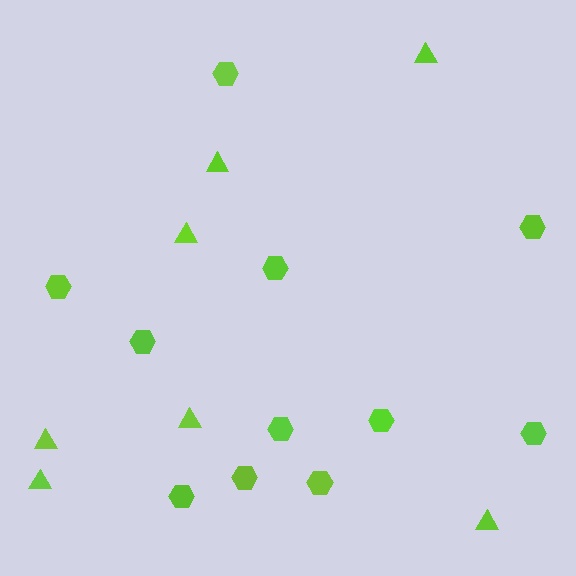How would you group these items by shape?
There are 2 groups: one group of hexagons (11) and one group of triangles (7).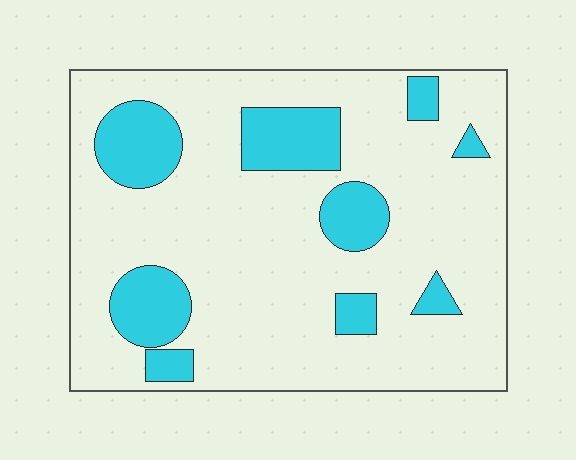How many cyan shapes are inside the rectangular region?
9.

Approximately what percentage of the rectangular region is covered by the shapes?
Approximately 20%.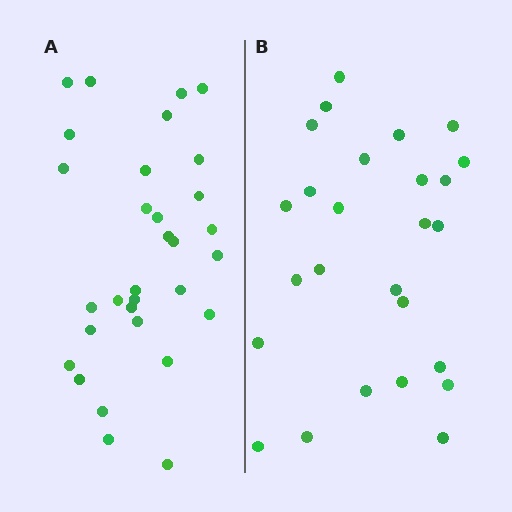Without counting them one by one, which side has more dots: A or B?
Region A (the left region) has more dots.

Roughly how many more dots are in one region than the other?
Region A has about 5 more dots than region B.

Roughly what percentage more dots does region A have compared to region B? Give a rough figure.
About 20% more.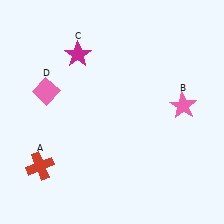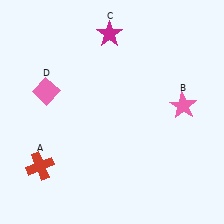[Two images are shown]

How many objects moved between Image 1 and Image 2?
1 object moved between the two images.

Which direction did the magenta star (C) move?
The magenta star (C) moved right.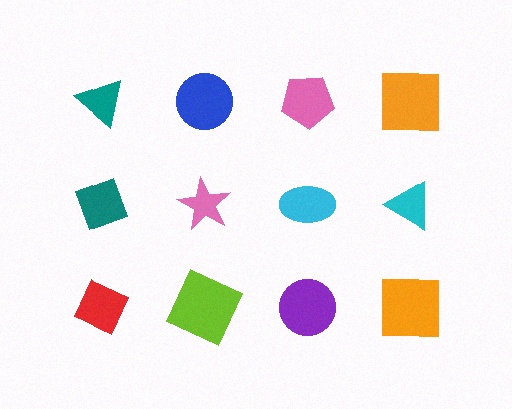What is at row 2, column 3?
A cyan ellipse.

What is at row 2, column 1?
A teal diamond.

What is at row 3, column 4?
An orange square.